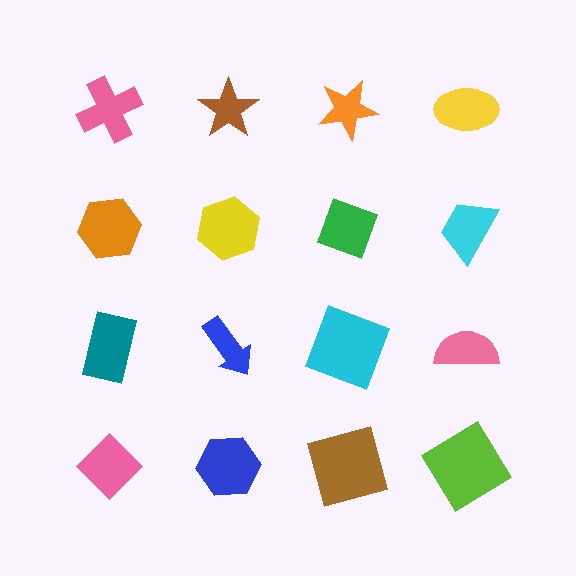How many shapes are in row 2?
4 shapes.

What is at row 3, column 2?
A blue arrow.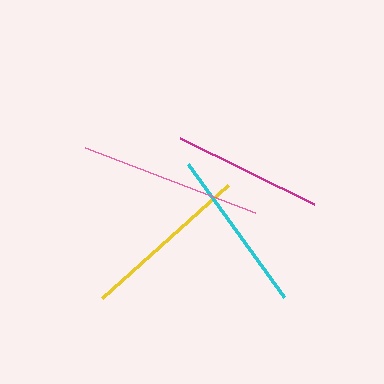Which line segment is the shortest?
The magenta line is the shortest at approximately 149 pixels.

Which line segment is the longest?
The pink line is the longest at approximately 182 pixels.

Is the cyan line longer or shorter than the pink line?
The pink line is longer than the cyan line.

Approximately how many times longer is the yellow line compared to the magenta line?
The yellow line is approximately 1.1 times the length of the magenta line.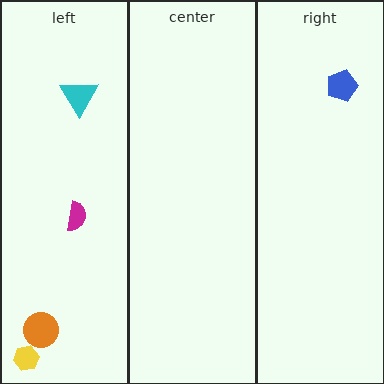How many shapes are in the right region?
1.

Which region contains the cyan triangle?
The left region.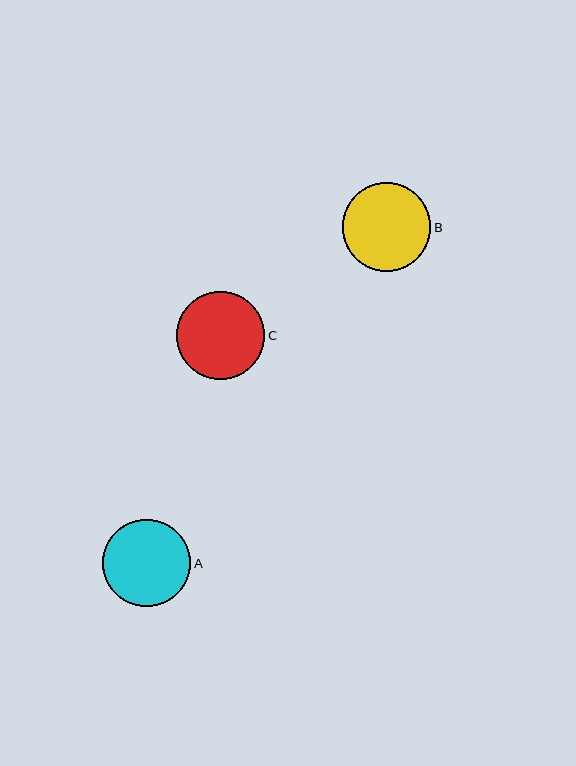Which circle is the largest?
Circle C is the largest with a size of approximately 88 pixels.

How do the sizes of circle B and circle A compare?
Circle B and circle A are approximately the same size.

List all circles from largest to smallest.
From largest to smallest: C, B, A.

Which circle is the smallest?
Circle A is the smallest with a size of approximately 88 pixels.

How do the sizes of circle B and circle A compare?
Circle B and circle A are approximately the same size.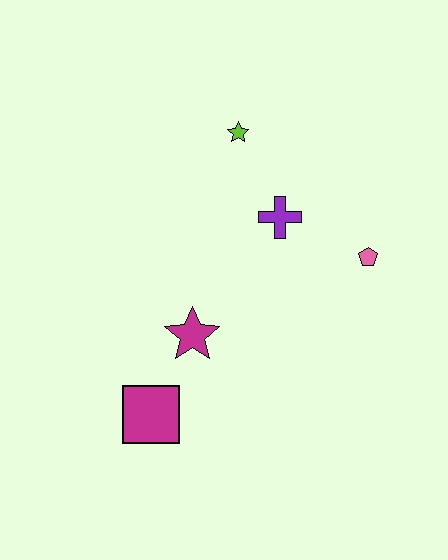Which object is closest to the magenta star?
The magenta square is closest to the magenta star.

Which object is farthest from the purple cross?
The magenta square is farthest from the purple cross.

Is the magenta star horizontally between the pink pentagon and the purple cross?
No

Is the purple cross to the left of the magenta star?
No